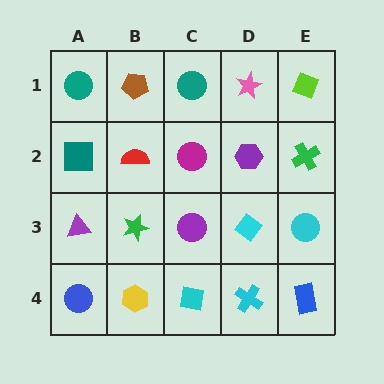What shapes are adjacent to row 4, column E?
A cyan circle (row 3, column E), a cyan cross (row 4, column D).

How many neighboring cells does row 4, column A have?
2.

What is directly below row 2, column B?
A green star.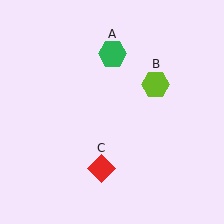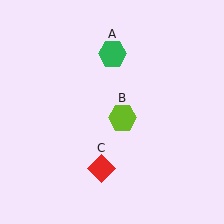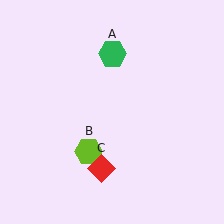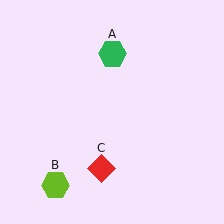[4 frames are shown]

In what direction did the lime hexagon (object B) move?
The lime hexagon (object B) moved down and to the left.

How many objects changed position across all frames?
1 object changed position: lime hexagon (object B).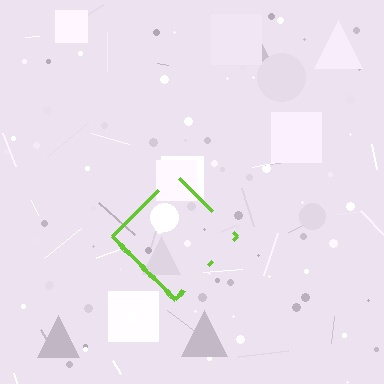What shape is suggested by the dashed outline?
The dashed outline suggests a diamond.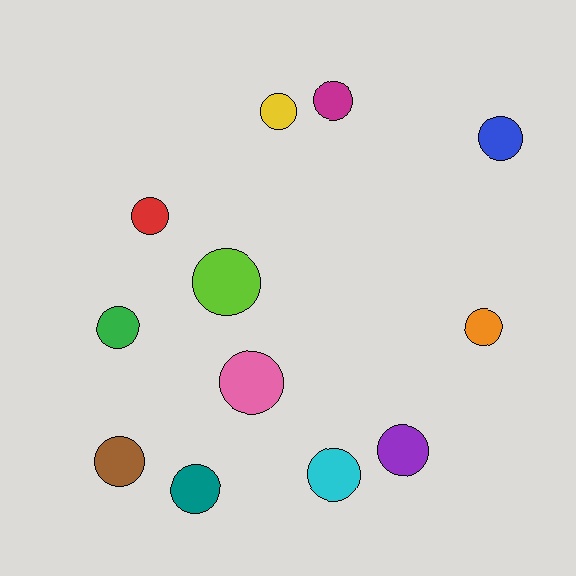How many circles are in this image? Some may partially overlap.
There are 12 circles.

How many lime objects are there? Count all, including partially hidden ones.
There is 1 lime object.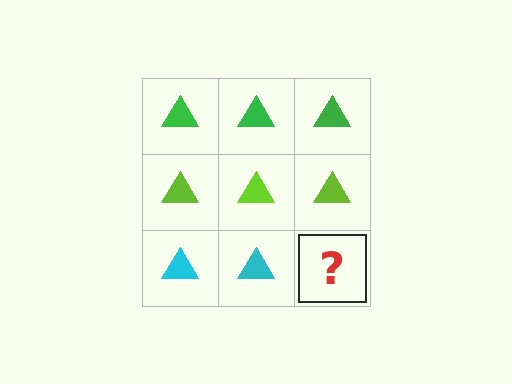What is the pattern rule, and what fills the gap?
The rule is that each row has a consistent color. The gap should be filled with a cyan triangle.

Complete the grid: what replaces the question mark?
The question mark should be replaced with a cyan triangle.